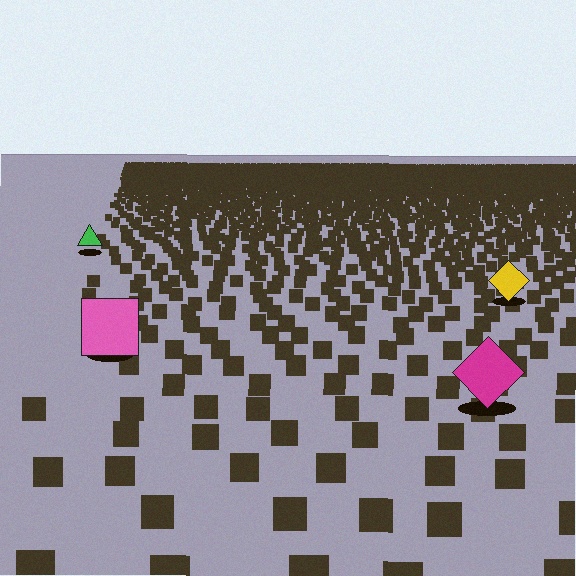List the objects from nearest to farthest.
From nearest to farthest: the magenta diamond, the pink square, the yellow diamond, the green triangle.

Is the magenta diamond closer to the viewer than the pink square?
Yes. The magenta diamond is closer — you can tell from the texture gradient: the ground texture is coarser near it.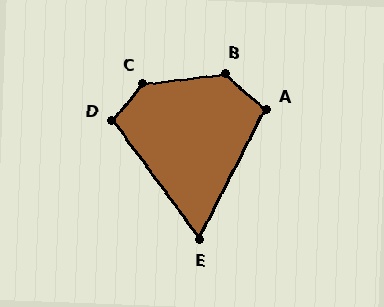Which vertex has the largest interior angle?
C, at approximately 135 degrees.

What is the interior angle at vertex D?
Approximately 105 degrees (obtuse).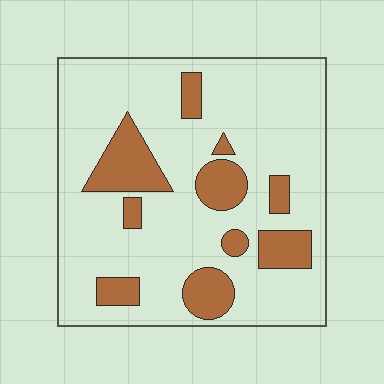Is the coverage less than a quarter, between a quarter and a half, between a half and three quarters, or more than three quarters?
Less than a quarter.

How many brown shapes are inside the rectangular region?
10.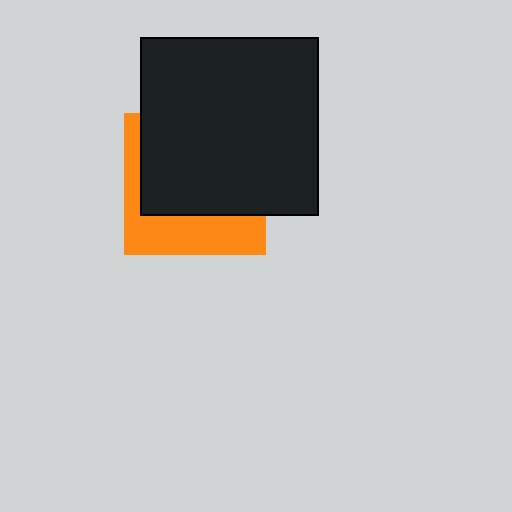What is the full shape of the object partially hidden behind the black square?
The partially hidden object is an orange square.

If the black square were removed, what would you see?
You would see the complete orange square.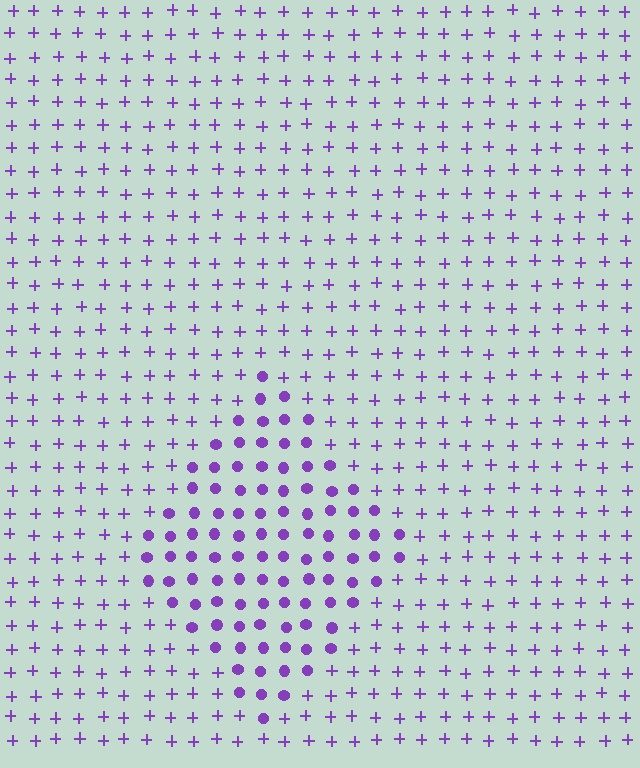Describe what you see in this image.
The image is filled with small purple elements arranged in a uniform grid. A diamond-shaped region contains circles, while the surrounding area contains plus signs. The boundary is defined purely by the change in element shape.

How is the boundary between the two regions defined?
The boundary is defined by a change in element shape: circles inside vs. plus signs outside. All elements share the same color and spacing.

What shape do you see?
I see a diamond.